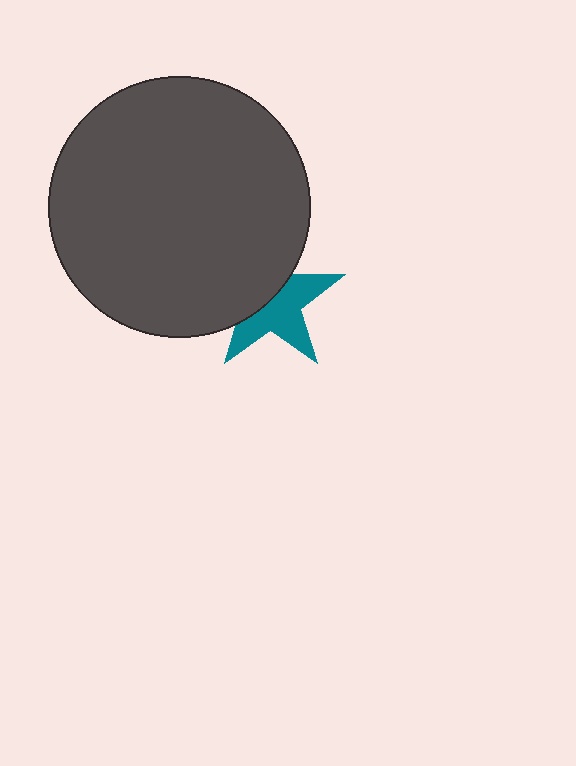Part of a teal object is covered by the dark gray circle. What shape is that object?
It is a star.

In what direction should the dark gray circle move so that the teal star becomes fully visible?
The dark gray circle should move toward the upper-left. That is the shortest direction to clear the overlap and leave the teal star fully visible.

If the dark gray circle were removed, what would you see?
You would see the complete teal star.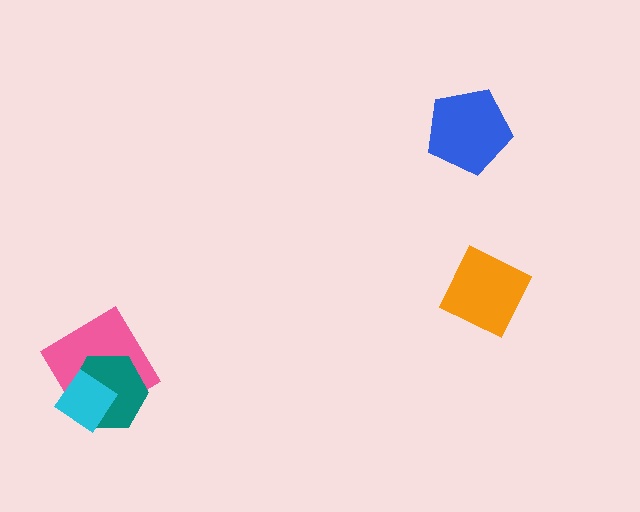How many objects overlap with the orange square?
0 objects overlap with the orange square.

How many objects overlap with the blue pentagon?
0 objects overlap with the blue pentagon.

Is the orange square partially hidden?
No, no other shape covers it.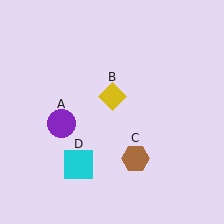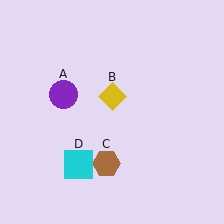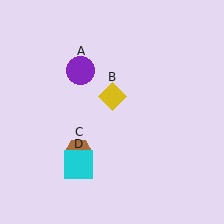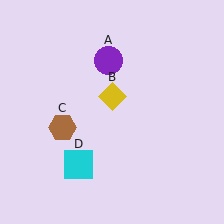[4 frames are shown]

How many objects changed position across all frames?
2 objects changed position: purple circle (object A), brown hexagon (object C).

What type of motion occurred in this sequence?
The purple circle (object A), brown hexagon (object C) rotated clockwise around the center of the scene.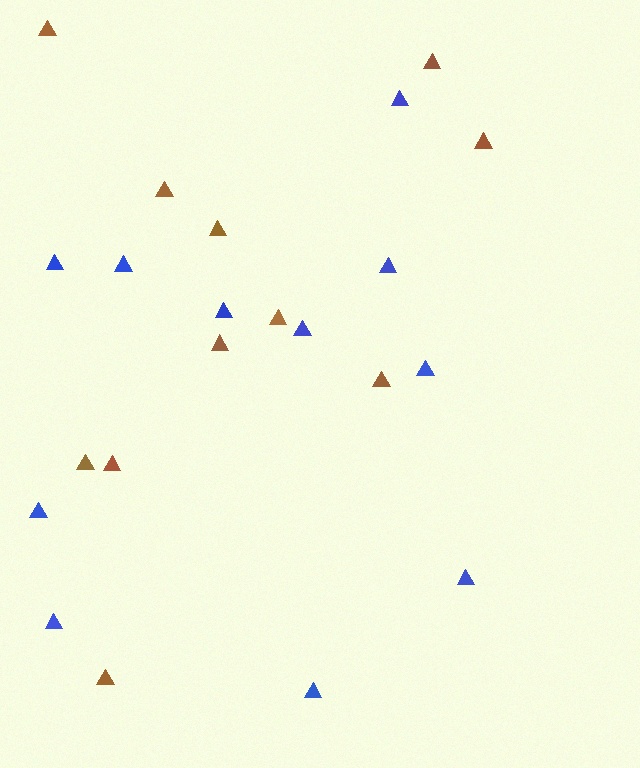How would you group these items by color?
There are 2 groups: one group of brown triangles (11) and one group of blue triangles (11).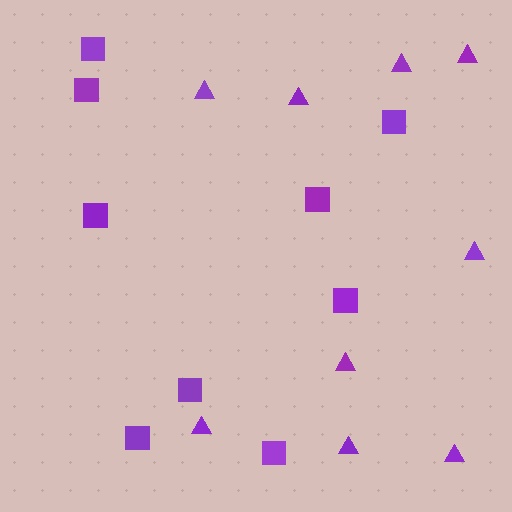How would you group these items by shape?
There are 2 groups: one group of triangles (9) and one group of squares (9).